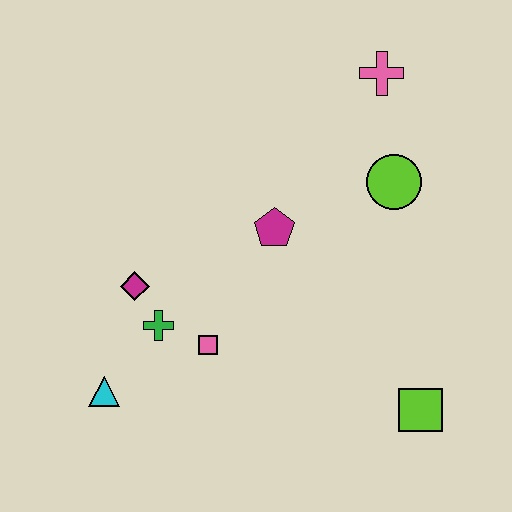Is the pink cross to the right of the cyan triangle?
Yes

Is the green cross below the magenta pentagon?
Yes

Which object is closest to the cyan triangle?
The green cross is closest to the cyan triangle.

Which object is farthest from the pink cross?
The cyan triangle is farthest from the pink cross.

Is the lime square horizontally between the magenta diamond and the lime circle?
No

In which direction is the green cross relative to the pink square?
The green cross is to the left of the pink square.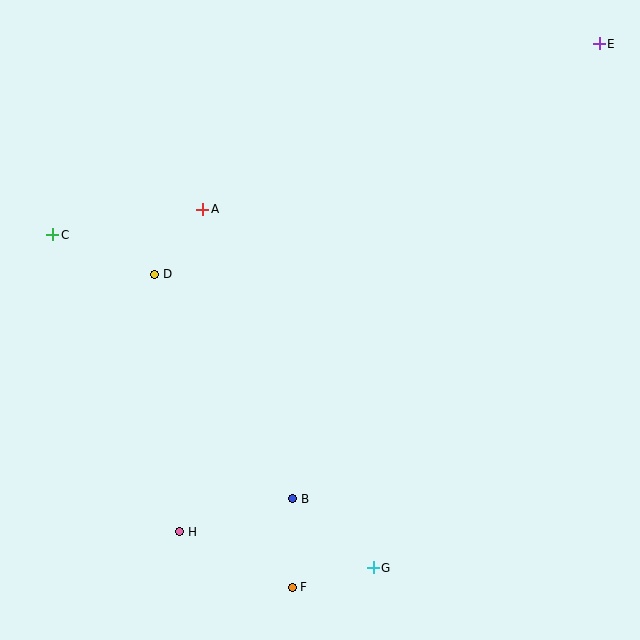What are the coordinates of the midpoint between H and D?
The midpoint between H and D is at (167, 403).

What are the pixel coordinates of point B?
Point B is at (293, 499).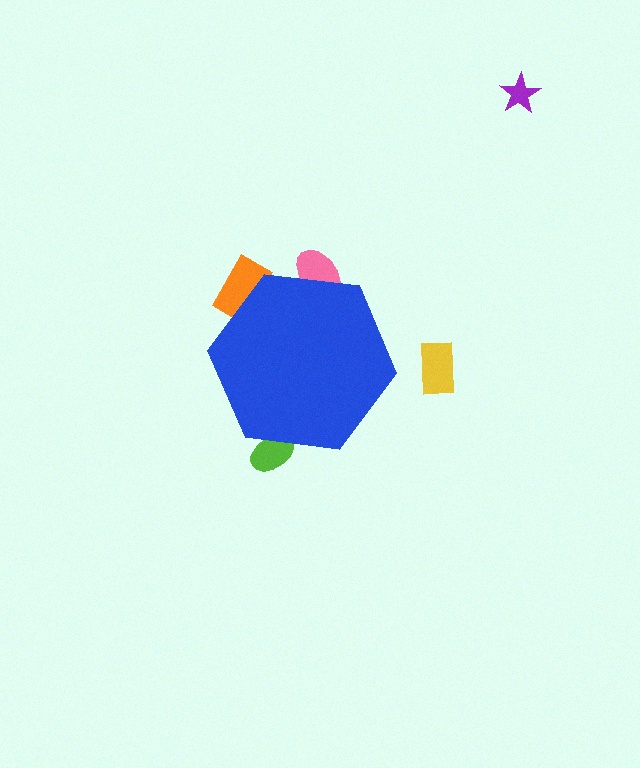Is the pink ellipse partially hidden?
Yes, the pink ellipse is partially hidden behind the blue hexagon.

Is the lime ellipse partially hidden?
Yes, the lime ellipse is partially hidden behind the blue hexagon.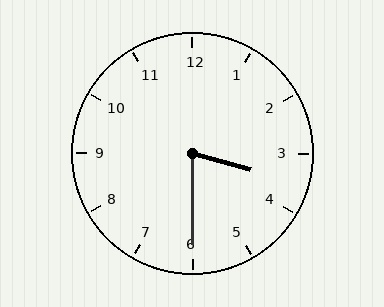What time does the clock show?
3:30.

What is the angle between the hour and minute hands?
Approximately 75 degrees.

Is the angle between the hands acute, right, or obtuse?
It is acute.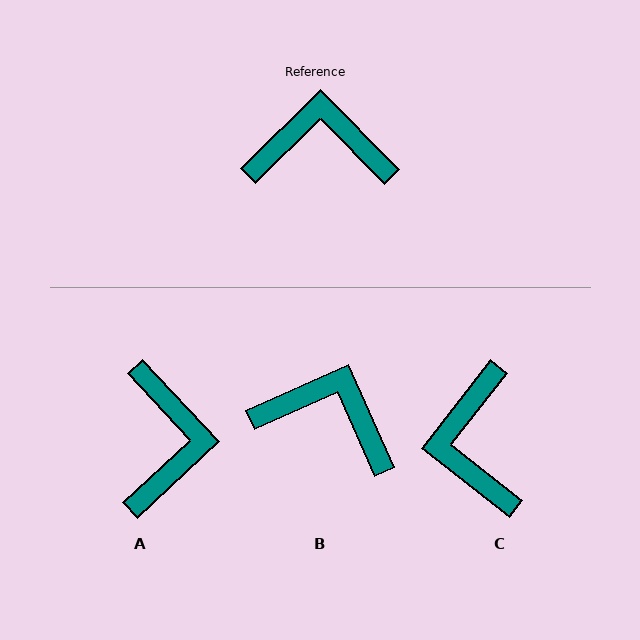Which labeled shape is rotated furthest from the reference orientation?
C, about 97 degrees away.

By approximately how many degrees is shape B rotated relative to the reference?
Approximately 21 degrees clockwise.